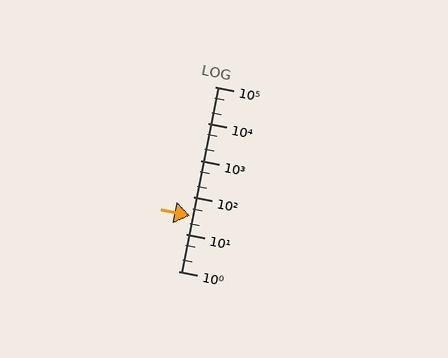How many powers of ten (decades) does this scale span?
The scale spans 5 decades, from 1 to 100000.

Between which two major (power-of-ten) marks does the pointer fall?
The pointer is between 10 and 100.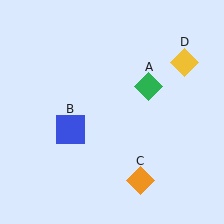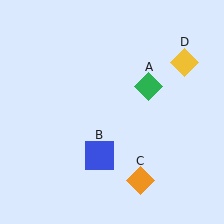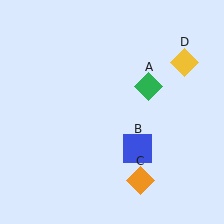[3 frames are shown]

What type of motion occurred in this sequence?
The blue square (object B) rotated counterclockwise around the center of the scene.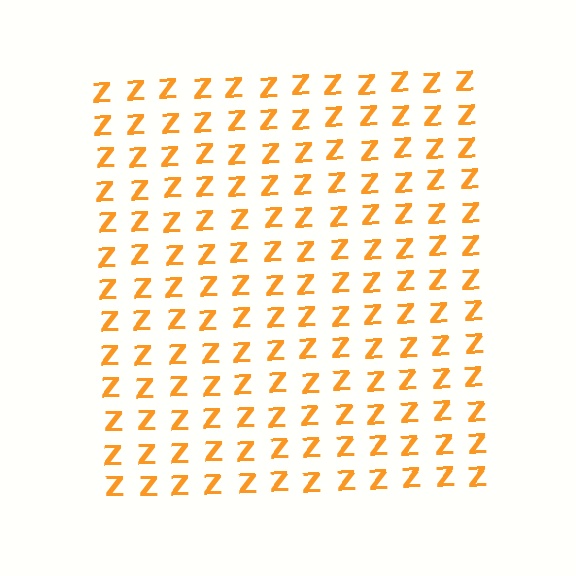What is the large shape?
The large shape is a square.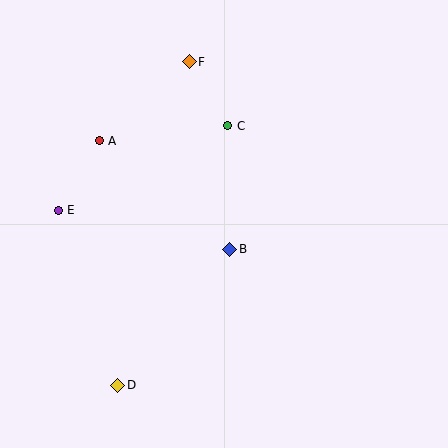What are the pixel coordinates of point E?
Point E is at (58, 210).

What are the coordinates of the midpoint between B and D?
The midpoint between B and D is at (174, 317).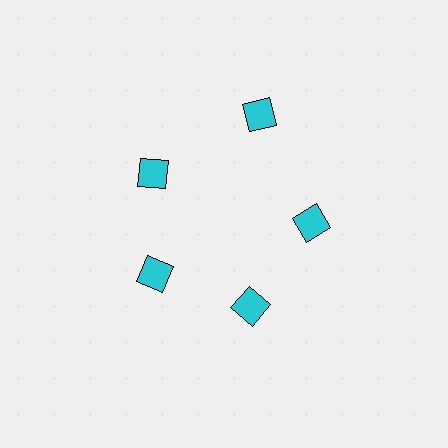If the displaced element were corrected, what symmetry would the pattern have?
It would have 5-fold rotational symmetry — the pattern would map onto itself every 72 degrees.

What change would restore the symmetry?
The symmetry would be restored by moving it inward, back onto the ring so that all 5 squares sit at equal angles and equal distance from the center.